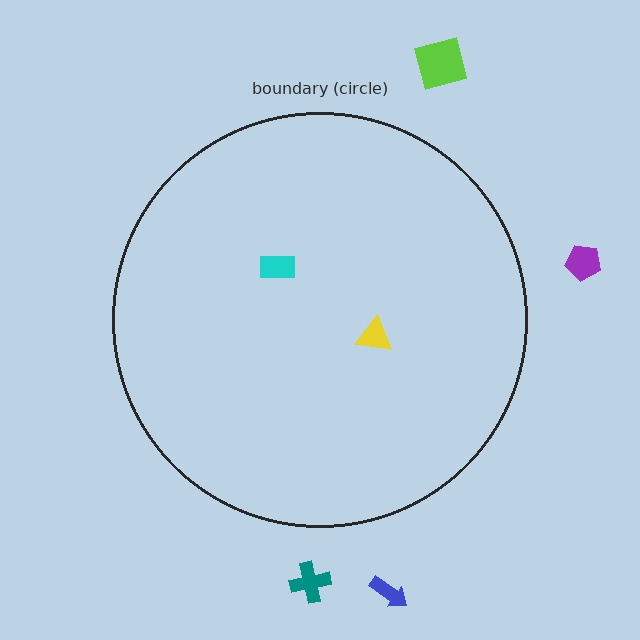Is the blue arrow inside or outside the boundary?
Outside.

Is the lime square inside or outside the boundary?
Outside.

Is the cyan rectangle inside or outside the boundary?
Inside.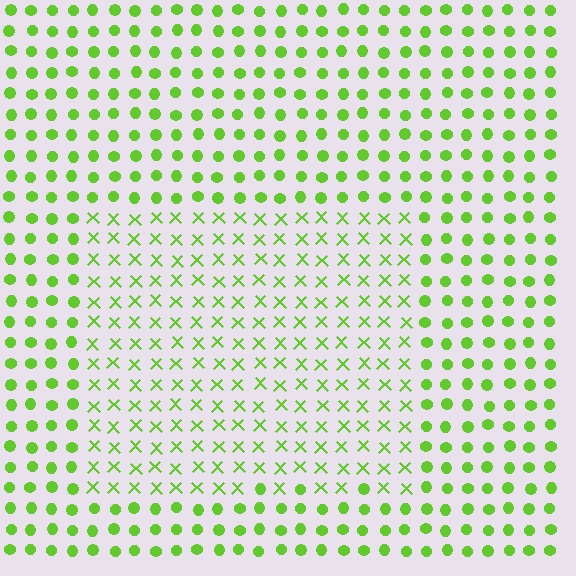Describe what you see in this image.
The image is filled with small lime elements arranged in a uniform grid. A rectangle-shaped region contains X marks, while the surrounding area contains circles. The boundary is defined purely by the change in element shape.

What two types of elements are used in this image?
The image uses X marks inside the rectangle region and circles outside it.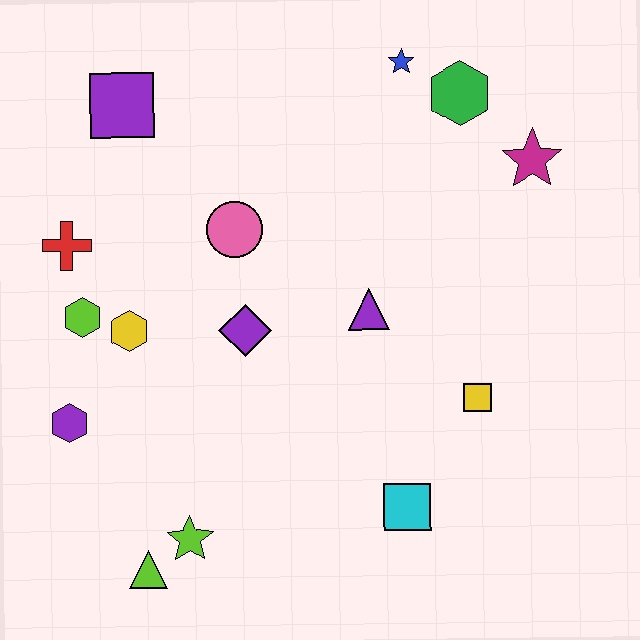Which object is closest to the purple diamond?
The pink circle is closest to the purple diamond.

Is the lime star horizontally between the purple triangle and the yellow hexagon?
Yes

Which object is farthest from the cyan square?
The purple square is farthest from the cyan square.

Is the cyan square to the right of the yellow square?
No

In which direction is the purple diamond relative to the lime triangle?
The purple diamond is above the lime triangle.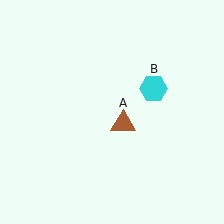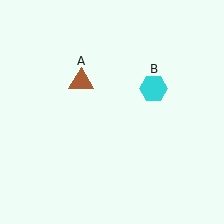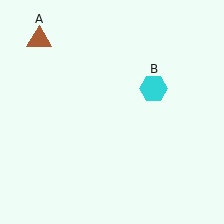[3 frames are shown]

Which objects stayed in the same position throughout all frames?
Cyan hexagon (object B) remained stationary.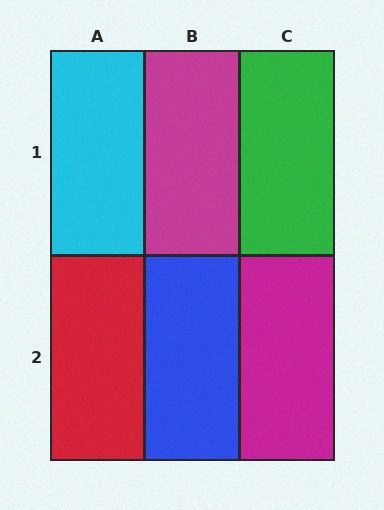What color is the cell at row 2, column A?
Red.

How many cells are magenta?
2 cells are magenta.